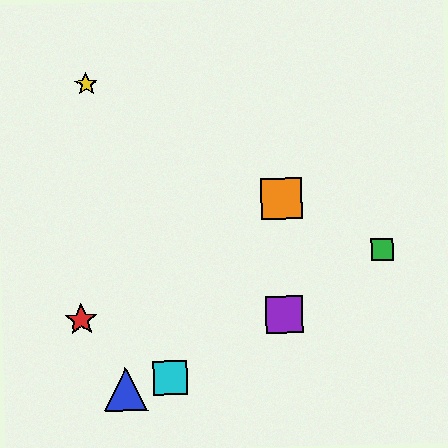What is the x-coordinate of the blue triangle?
The blue triangle is at x≈126.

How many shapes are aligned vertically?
2 shapes (the purple square, the orange square) are aligned vertically.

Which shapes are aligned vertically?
The purple square, the orange square are aligned vertically.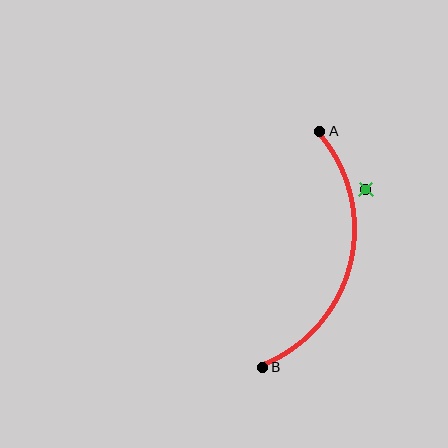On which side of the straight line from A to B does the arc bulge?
The arc bulges to the right of the straight line connecting A and B.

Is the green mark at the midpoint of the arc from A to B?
No — the green mark does not lie on the arc at all. It sits slightly outside the curve.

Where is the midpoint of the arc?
The arc midpoint is the point on the curve farthest from the straight line joining A and B. It sits to the right of that line.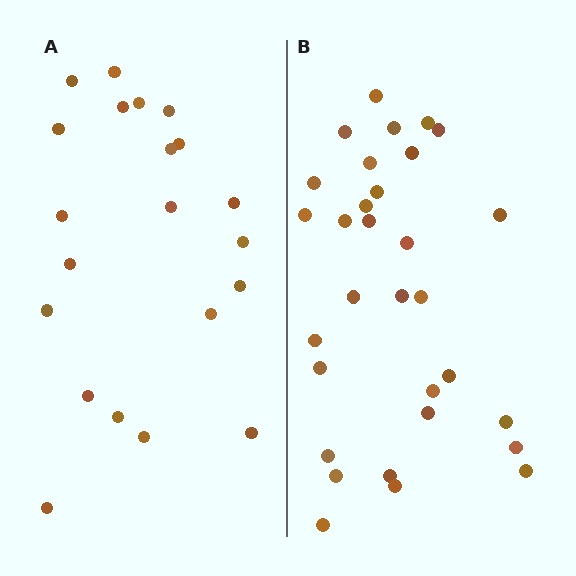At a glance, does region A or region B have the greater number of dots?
Region B (the right region) has more dots.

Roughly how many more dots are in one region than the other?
Region B has roughly 10 or so more dots than region A.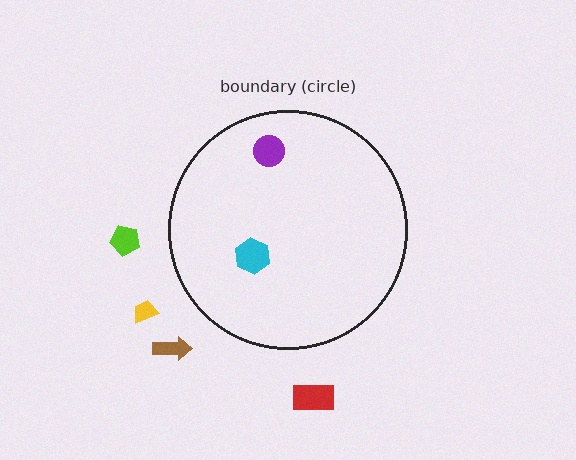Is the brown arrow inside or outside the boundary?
Outside.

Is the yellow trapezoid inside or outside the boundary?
Outside.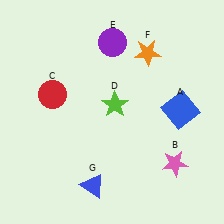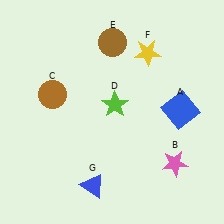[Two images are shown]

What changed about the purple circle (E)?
In Image 1, E is purple. In Image 2, it changed to brown.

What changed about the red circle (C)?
In Image 1, C is red. In Image 2, it changed to brown.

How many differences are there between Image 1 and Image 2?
There are 3 differences between the two images.